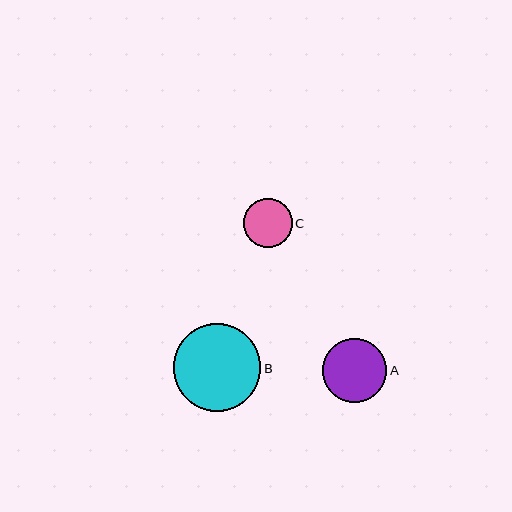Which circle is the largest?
Circle B is the largest with a size of approximately 87 pixels.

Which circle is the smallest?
Circle C is the smallest with a size of approximately 49 pixels.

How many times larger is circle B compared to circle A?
Circle B is approximately 1.4 times the size of circle A.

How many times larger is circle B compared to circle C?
Circle B is approximately 1.8 times the size of circle C.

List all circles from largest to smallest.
From largest to smallest: B, A, C.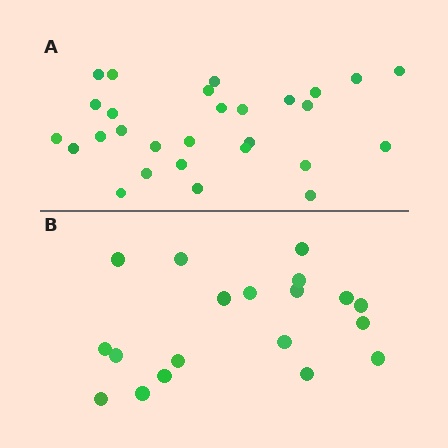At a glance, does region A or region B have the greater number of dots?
Region A (the top region) has more dots.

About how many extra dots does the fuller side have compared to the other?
Region A has roughly 8 or so more dots than region B.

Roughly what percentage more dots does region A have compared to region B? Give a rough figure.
About 45% more.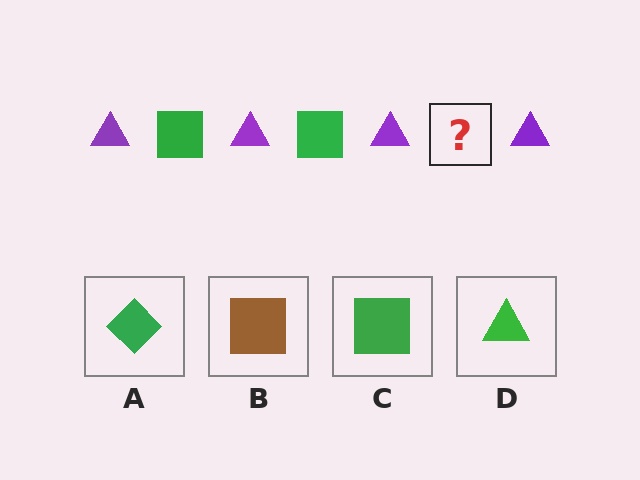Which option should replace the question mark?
Option C.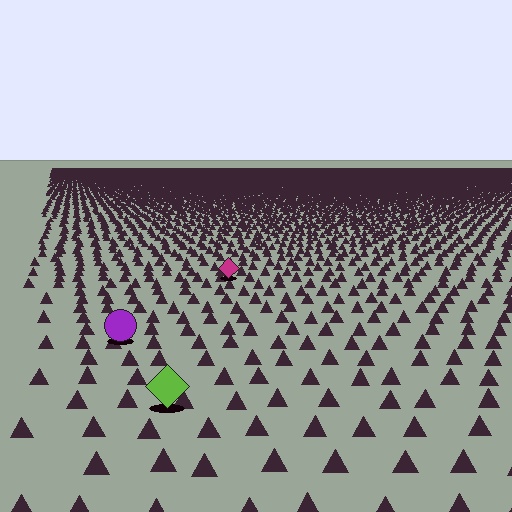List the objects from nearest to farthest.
From nearest to farthest: the lime diamond, the purple circle, the magenta diamond.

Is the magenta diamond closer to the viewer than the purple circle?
No. The purple circle is closer — you can tell from the texture gradient: the ground texture is coarser near it.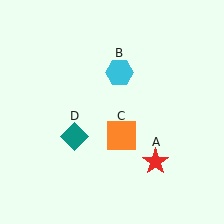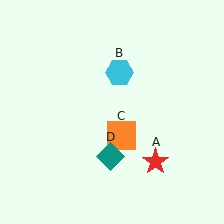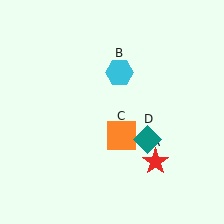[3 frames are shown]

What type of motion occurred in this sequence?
The teal diamond (object D) rotated counterclockwise around the center of the scene.